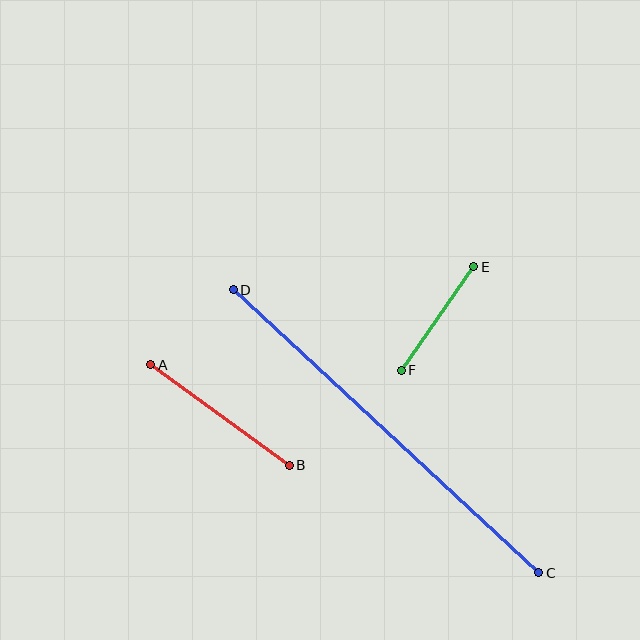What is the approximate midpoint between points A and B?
The midpoint is at approximately (220, 415) pixels.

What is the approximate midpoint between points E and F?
The midpoint is at approximately (437, 319) pixels.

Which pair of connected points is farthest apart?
Points C and D are farthest apart.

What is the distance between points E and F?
The distance is approximately 126 pixels.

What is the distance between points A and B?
The distance is approximately 171 pixels.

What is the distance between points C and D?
The distance is approximately 416 pixels.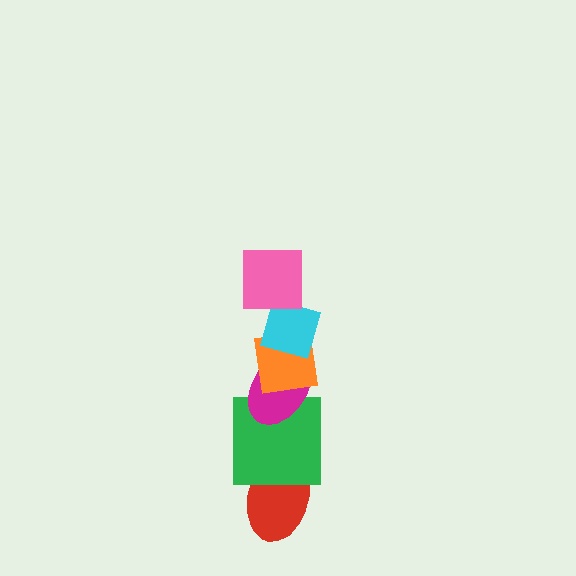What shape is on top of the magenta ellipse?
The orange square is on top of the magenta ellipse.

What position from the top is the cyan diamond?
The cyan diamond is 2nd from the top.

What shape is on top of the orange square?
The cyan diamond is on top of the orange square.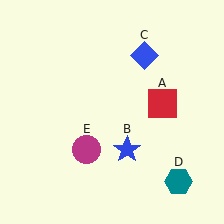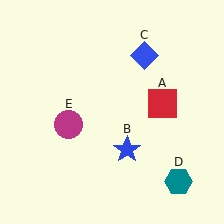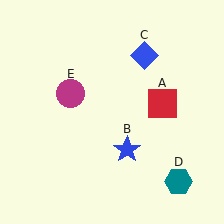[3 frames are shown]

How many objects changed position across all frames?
1 object changed position: magenta circle (object E).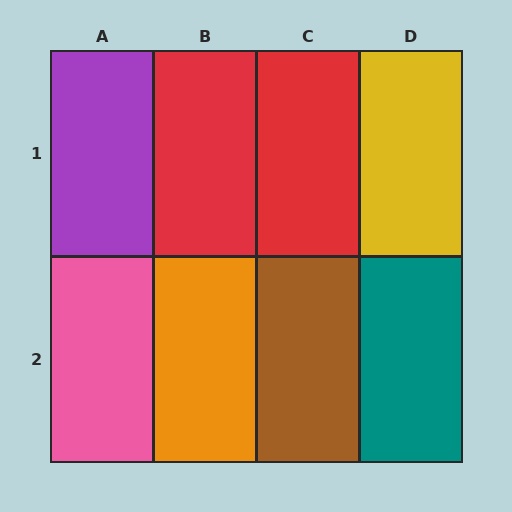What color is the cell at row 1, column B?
Red.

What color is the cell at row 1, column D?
Yellow.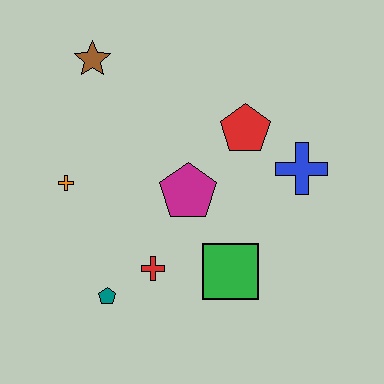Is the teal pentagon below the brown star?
Yes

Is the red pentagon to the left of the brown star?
No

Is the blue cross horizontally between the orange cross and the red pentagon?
No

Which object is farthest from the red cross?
The brown star is farthest from the red cross.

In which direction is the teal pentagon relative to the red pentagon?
The teal pentagon is below the red pentagon.